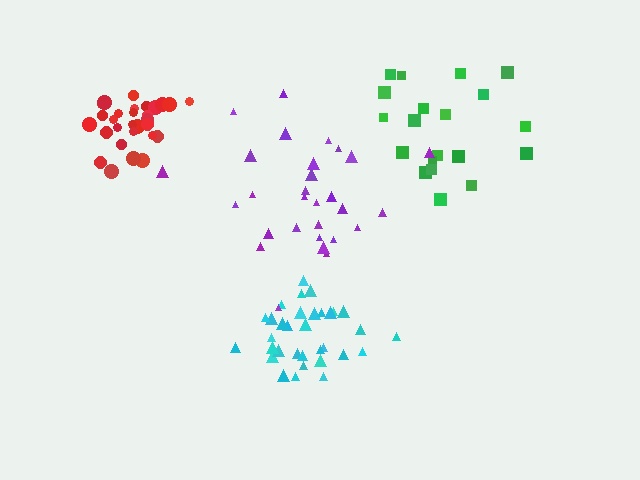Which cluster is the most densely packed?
Red.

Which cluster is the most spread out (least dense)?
Green.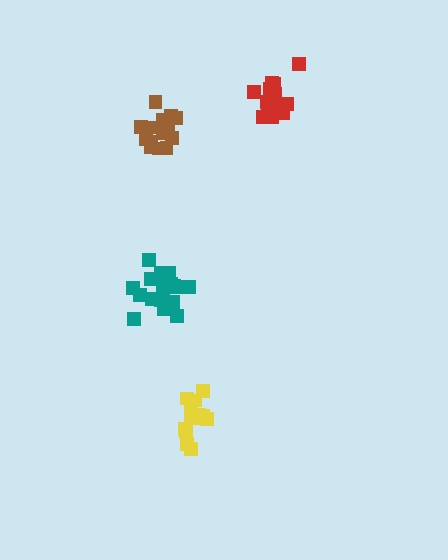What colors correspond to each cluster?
The clusters are colored: teal, red, yellow, brown.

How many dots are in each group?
Group 1: 18 dots, Group 2: 14 dots, Group 3: 14 dots, Group 4: 15 dots (61 total).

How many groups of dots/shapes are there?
There are 4 groups.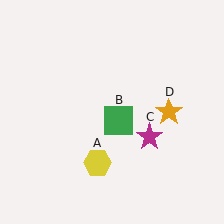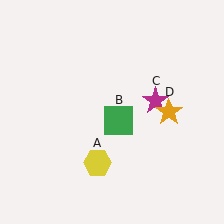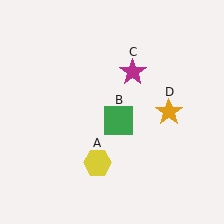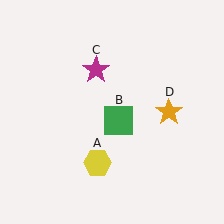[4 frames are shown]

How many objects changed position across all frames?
1 object changed position: magenta star (object C).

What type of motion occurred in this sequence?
The magenta star (object C) rotated counterclockwise around the center of the scene.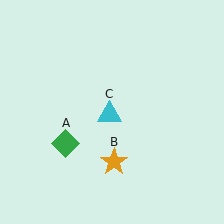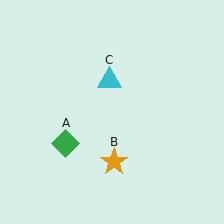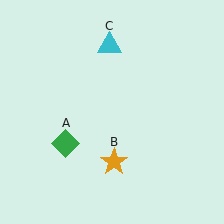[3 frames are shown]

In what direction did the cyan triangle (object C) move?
The cyan triangle (object C) moved up.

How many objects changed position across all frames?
1 object changed position: cyan triangle (object C).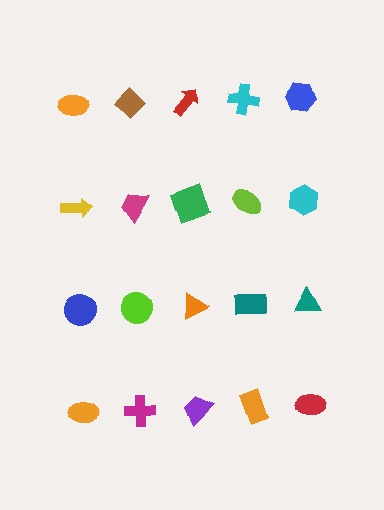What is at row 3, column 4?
A teal rectangle.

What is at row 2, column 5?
A cyan hexagon.